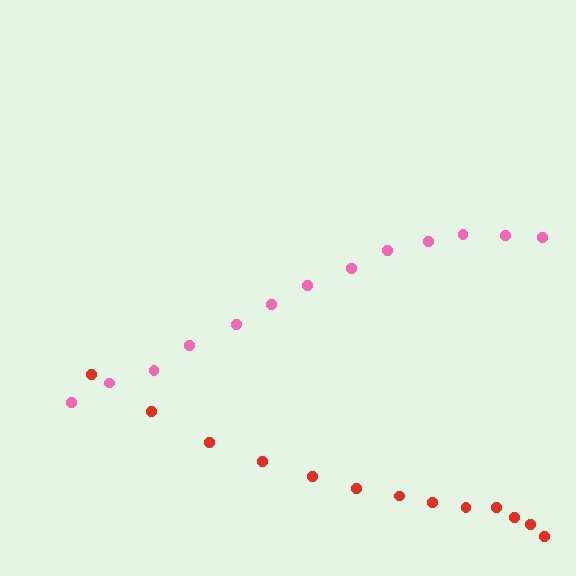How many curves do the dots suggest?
There are 2 distinct paths.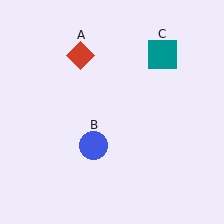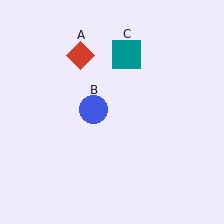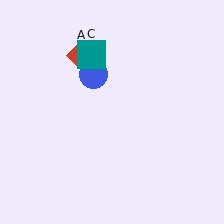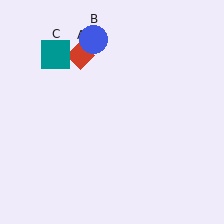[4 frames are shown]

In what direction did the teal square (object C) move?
The teal square (object C) moved left.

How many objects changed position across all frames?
2 objects changed position: blue circle (object B), teal square (object C).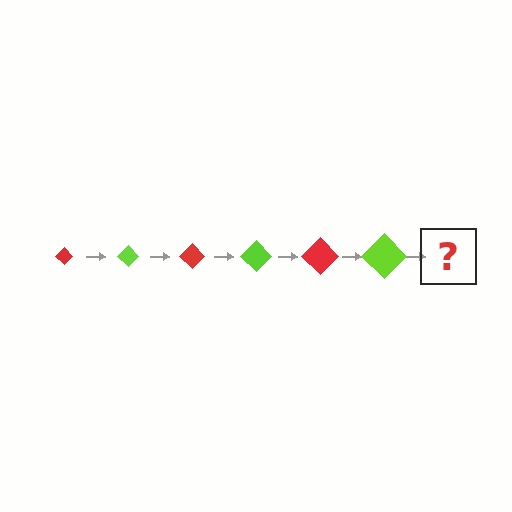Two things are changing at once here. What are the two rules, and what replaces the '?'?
The two rules are that the diamond grows larger each step and the color cycles through red and lime. The '?' should be a red diamond, larger than the previous one.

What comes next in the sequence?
The next element should be a red diamond, larger than the previous one.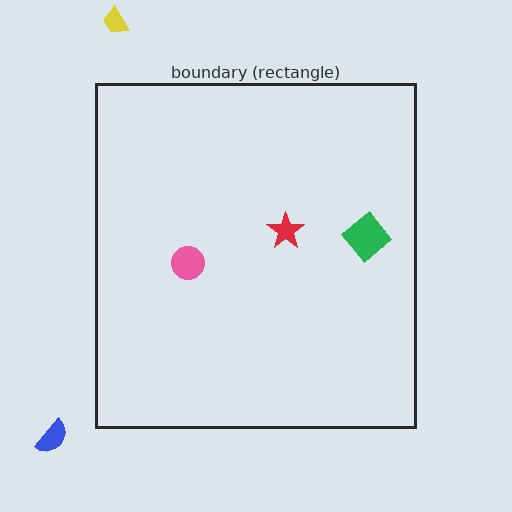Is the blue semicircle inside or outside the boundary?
Outside.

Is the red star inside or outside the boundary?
Inside.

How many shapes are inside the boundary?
3 inside, 2 outside.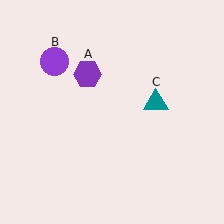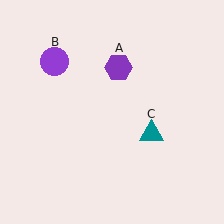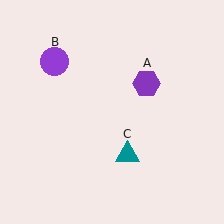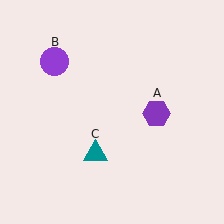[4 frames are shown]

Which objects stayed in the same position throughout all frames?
Purple circle (object B) remained stationary.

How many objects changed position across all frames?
2 objects changed position: purple hexagon (object A), teal triangle (object C).